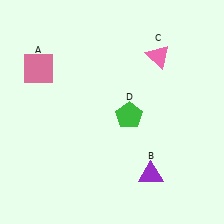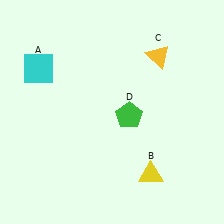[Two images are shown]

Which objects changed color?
A changed from pink to cyan. B changed from purple to yellow. C changed from pink to yellow.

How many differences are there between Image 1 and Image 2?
There are 3 differences between the two images.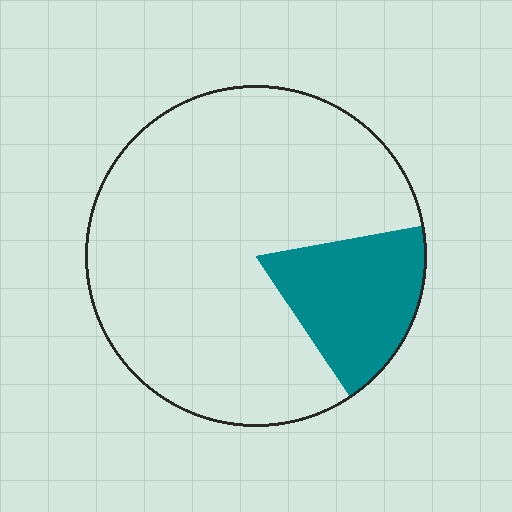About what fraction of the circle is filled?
About one fifth (1/5).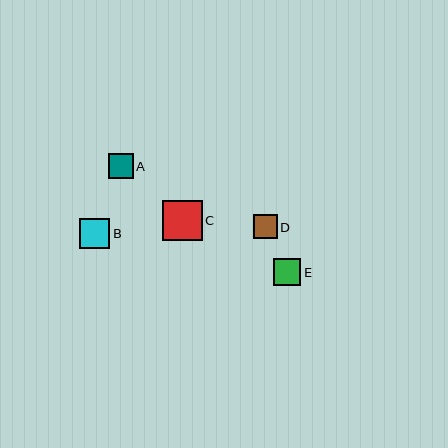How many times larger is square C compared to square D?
Square C is approximately 1.7 times the size of square D.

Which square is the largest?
Square C is the largest with a size of approximately 39 pixels.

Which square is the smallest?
Square D is the smallest with a size of approximately 24 pixels.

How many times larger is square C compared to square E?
Square C is approximately 1.5 times the size of square E.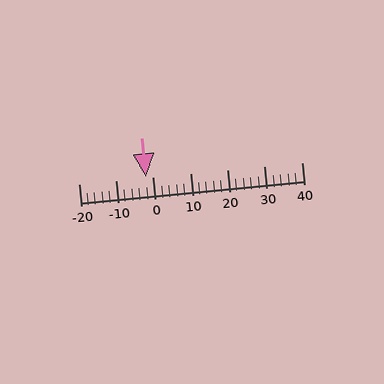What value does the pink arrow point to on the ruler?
The pink arrow points to approximately -2.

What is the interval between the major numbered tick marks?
The major tick marks are spaced 10 units apart.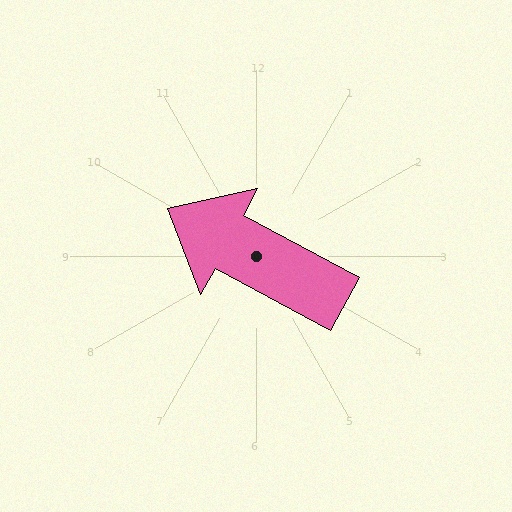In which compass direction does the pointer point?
Northwest.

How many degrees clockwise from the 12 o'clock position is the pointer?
Approximately 298 degrees.